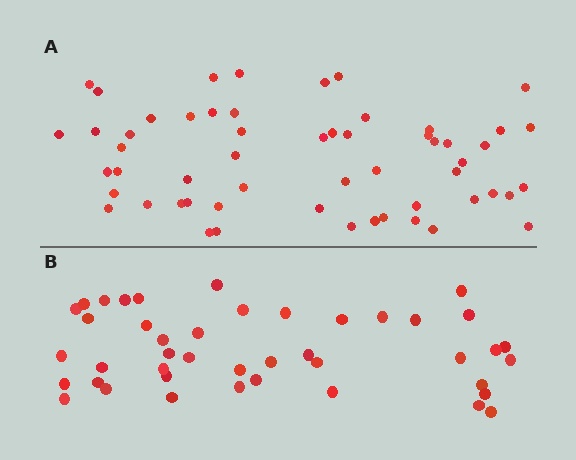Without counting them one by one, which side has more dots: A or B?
Region A (the top region) has more dots.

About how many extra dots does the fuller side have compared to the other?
Region A has approximately 15 more dots than region B.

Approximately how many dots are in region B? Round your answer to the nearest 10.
About 40 dots. (The exact count is 43, which rounds to 40.)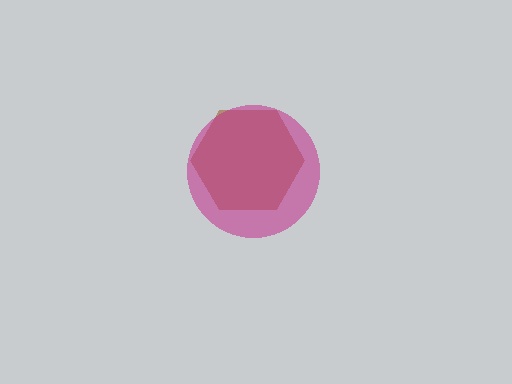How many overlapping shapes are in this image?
There are 2 overlapping shapes in the image.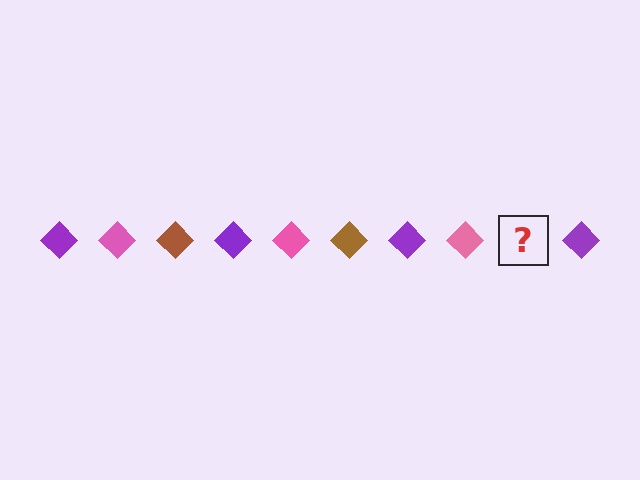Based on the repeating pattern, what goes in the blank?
The blank should be a brown diamond.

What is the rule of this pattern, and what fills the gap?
The rule is that the pattern cycles through purple, pink, brown diamonds. The gap should be filled with a brown diamond.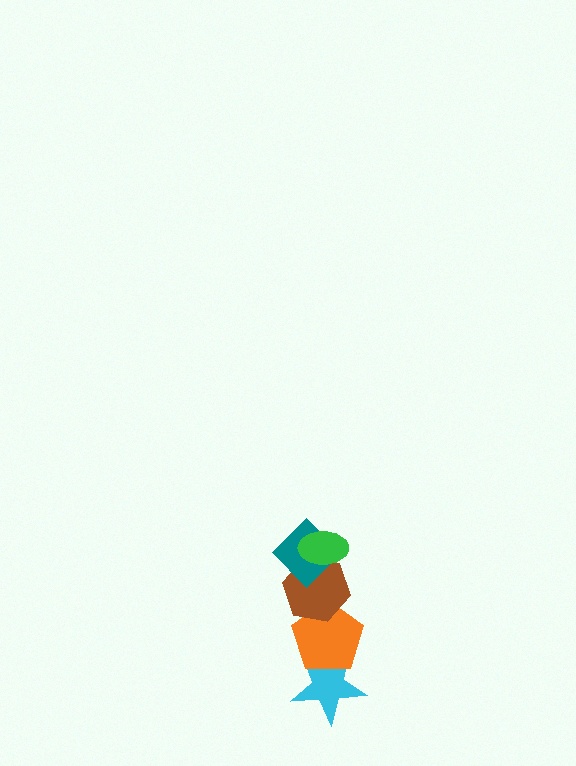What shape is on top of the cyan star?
The orange pentagon is on top of the cyan star.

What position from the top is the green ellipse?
The green ellipse is 1st from the top.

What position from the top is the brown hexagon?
The brown hexagon is 3rd from the top.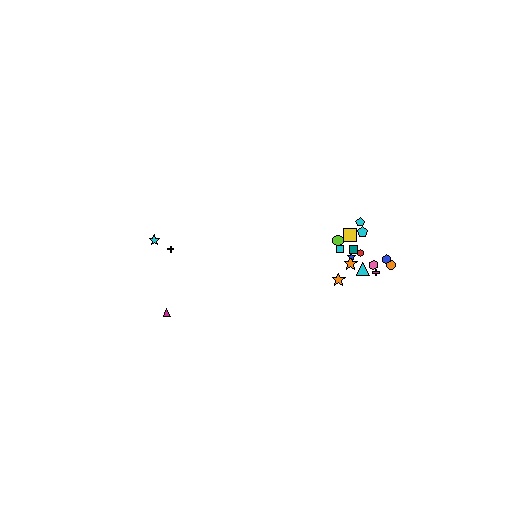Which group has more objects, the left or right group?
The right group.